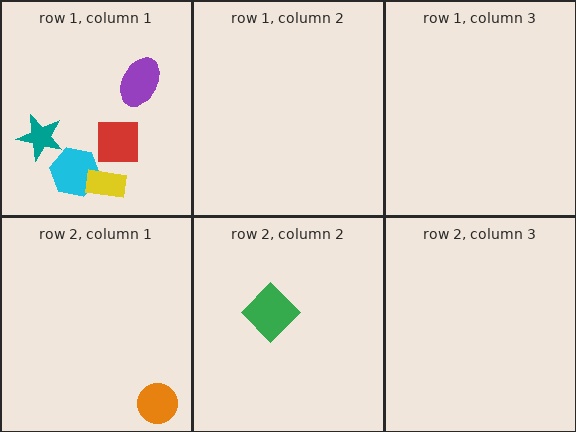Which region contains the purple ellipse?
The row 1, column 1 region.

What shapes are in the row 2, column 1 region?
The orange circle.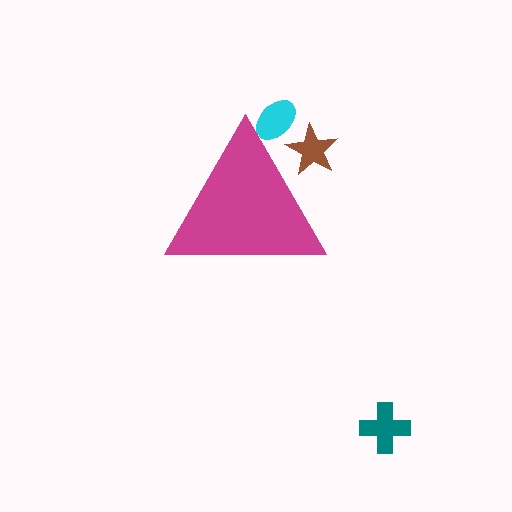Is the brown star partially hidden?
Yes, the brown star is partially hidden behind the magenta triangle.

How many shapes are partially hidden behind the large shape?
2 shapes are partially hidden.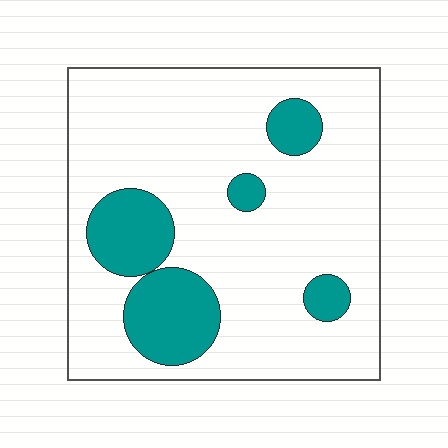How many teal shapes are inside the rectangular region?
5.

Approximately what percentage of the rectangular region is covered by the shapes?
Approximately 20%.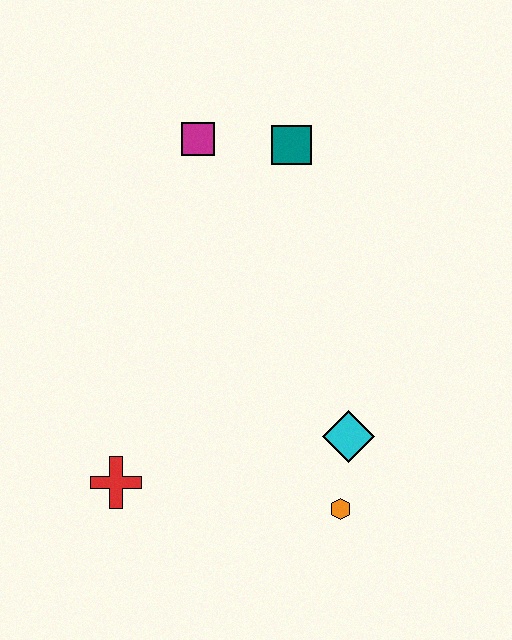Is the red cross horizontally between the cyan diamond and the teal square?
No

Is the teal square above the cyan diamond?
Yes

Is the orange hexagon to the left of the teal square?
No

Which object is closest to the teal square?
The magenta square is closest to the teal square.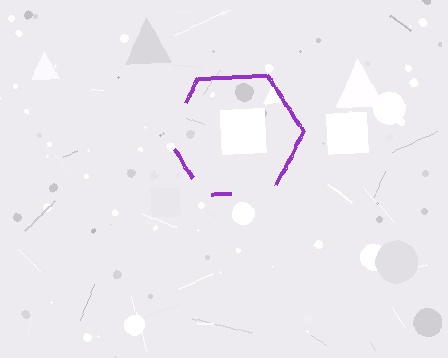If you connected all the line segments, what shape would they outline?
They would outline a hexagon.